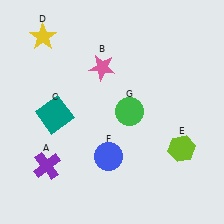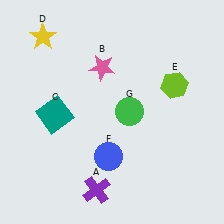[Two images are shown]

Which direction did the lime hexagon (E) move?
The lime hexagon (E) moved up.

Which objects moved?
The objects that moved are: the purple cross (A), the lime hexagon (E).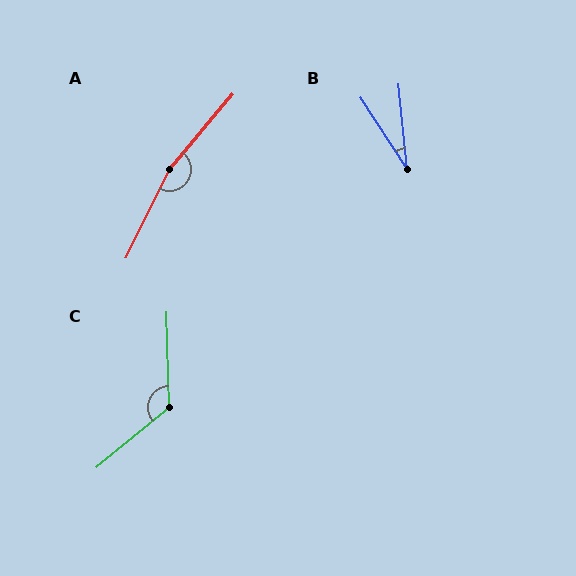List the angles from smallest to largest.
B (27°), C (128°), A (166°).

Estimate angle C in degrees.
Approximately 128 degrees.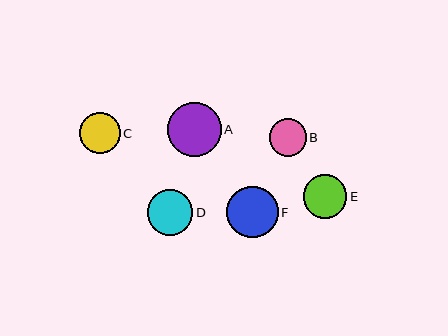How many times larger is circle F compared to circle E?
Circle F is approximately 1.2 times the size of circle E.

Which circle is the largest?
Circle A is the largest with a size of approximately 54 pixels.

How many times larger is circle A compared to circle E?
Circle A is approximately 1.2 times the size of circle E.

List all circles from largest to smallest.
From largest to smallest: A, F, D, E, C, B.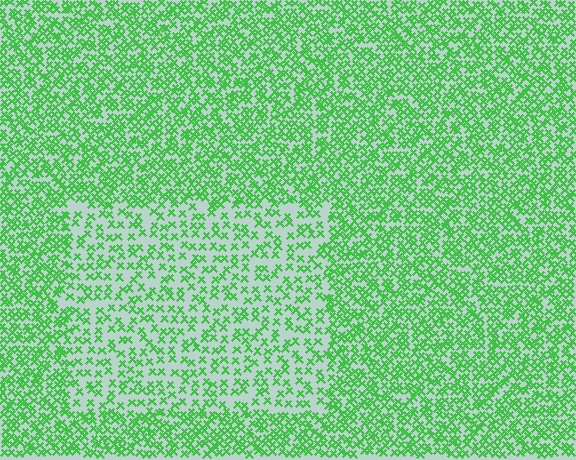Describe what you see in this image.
The image contains small green elements arranged at two different densities. A rectangle-shaped region is visible where the elements are less densely packed than the surrounding area.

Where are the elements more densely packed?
The elements are more densely packed outside the rectangle boundary.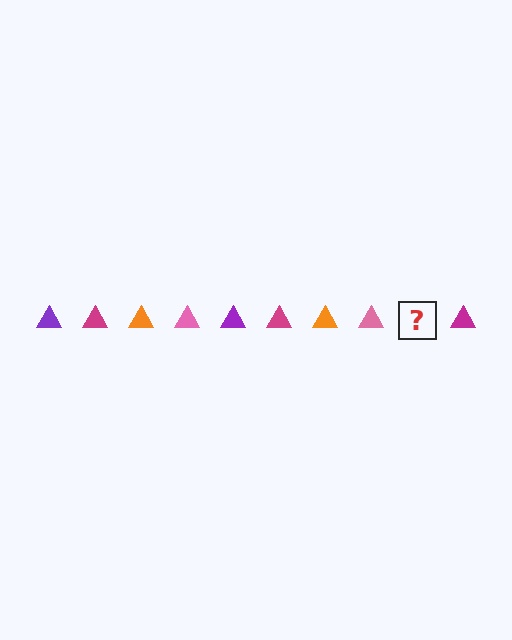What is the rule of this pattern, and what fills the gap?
The rule is that the pattern cycles through purple, magenta, orange, pink triangles. The gap should be filled with a purple triangle.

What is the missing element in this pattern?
The missing element is a purple triangle.